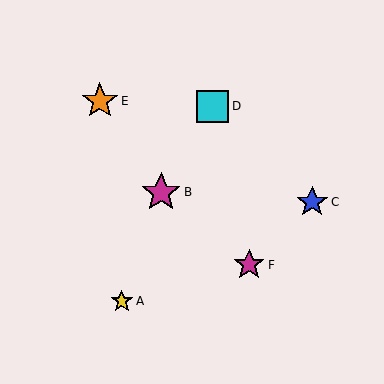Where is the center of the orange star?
The center of the orange star is at (100, 101).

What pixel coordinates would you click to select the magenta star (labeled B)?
Click at (161, 192) to select the magenta star B.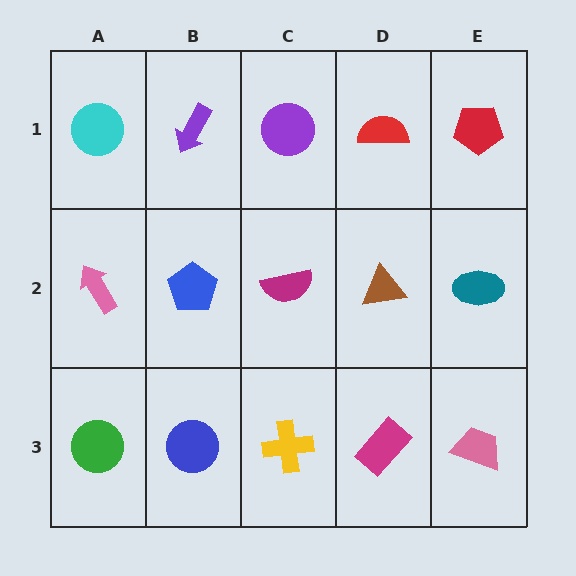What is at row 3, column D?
A magenta rectangle.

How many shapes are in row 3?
5 shapes.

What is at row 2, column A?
A pink arrow.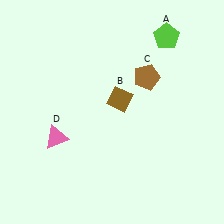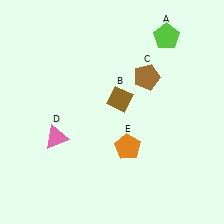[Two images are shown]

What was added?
An orange pentagon (E) was added in Image 2.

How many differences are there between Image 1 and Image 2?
There is 1 difference between the two images.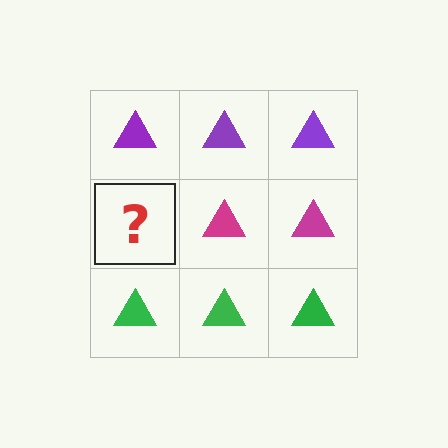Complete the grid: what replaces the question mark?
The question mark should be replaced with a magenta triangle.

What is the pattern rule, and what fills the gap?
The rule is that each row has a consistent color. The gap should be filled with a magenta triangle.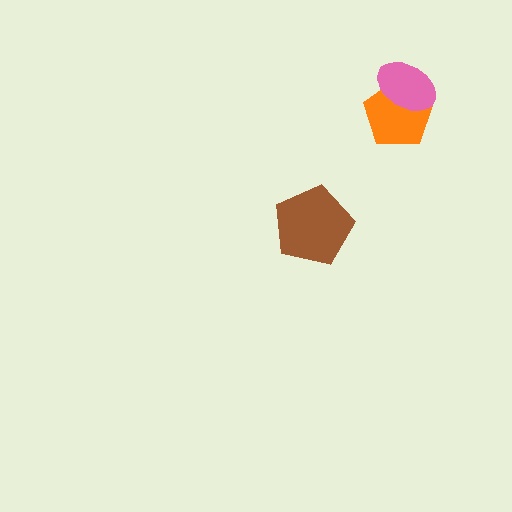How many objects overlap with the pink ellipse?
1 object overlaps with the pink ellipse.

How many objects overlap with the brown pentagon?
0 objects overlap with the brown pentagon.